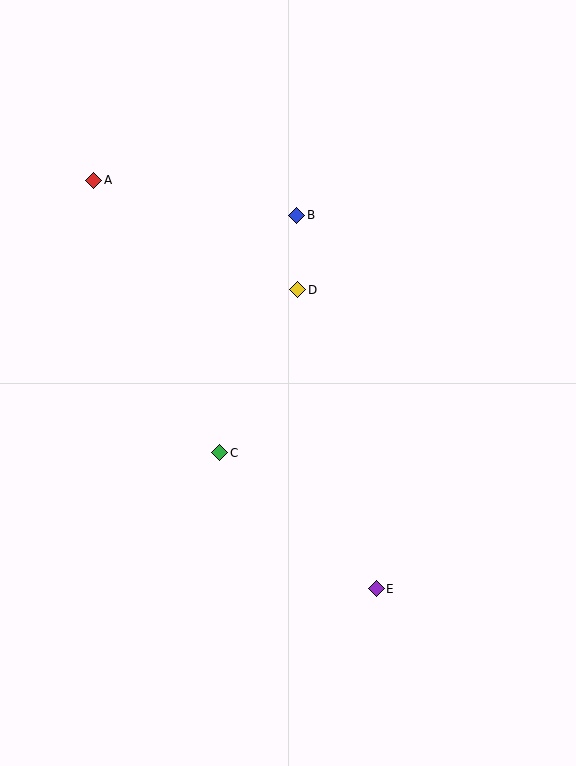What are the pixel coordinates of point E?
Point E is at (376, 589).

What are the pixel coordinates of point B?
Point B is at (297, 215).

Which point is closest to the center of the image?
Point D at (298, 290) is closest to the center.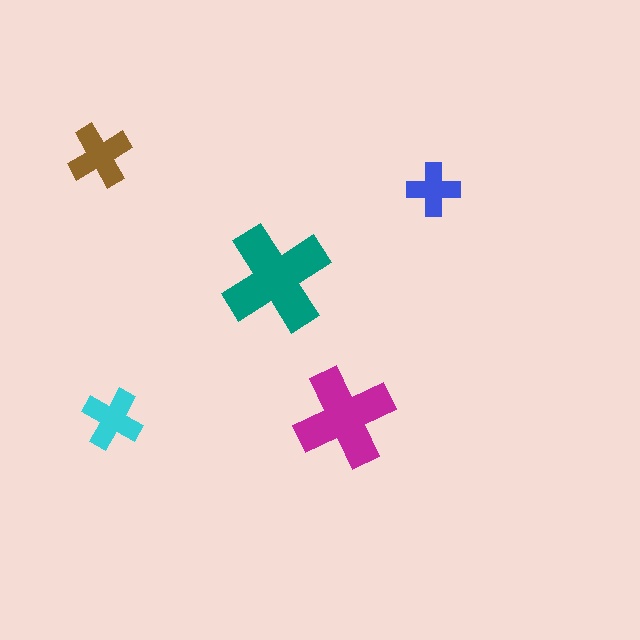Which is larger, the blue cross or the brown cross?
The brown one.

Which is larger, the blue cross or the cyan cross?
The cyan one.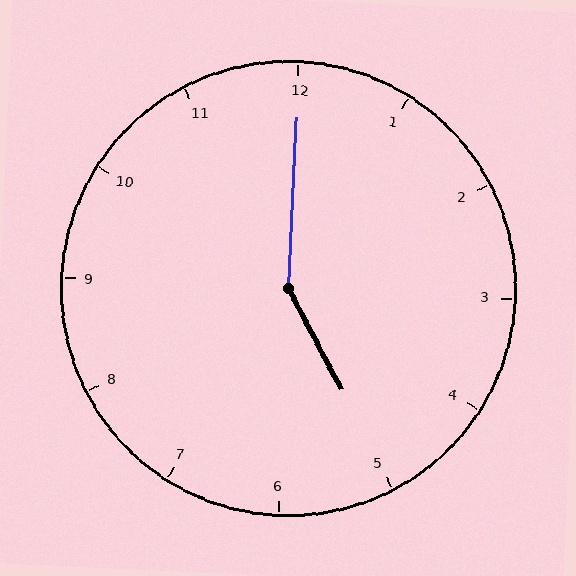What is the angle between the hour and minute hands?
Approximately 150 degrees.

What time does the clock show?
5:00.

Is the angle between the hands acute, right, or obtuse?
It is obtuse.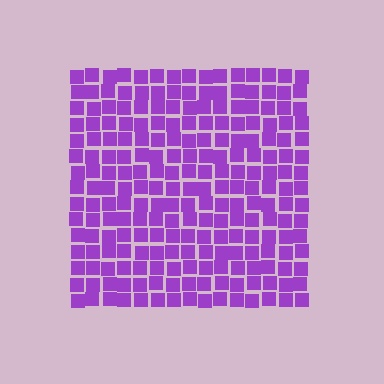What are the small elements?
The small elements are squares.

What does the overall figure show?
The overall figure shows a square.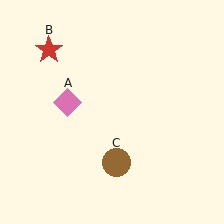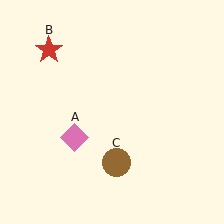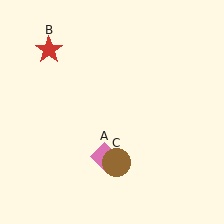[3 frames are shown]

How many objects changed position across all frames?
1 object changed position: pink diamond (object A).